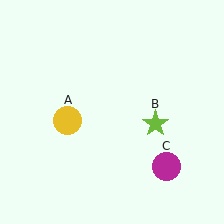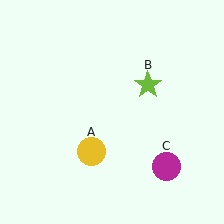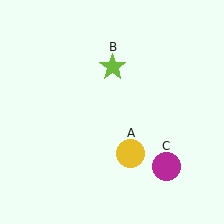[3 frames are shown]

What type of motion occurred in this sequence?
The yellow circle (object A), lime star (object B) rotated counterclockwise around the center of the scene.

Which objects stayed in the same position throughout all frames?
Magenta circle (object C) remained stationary.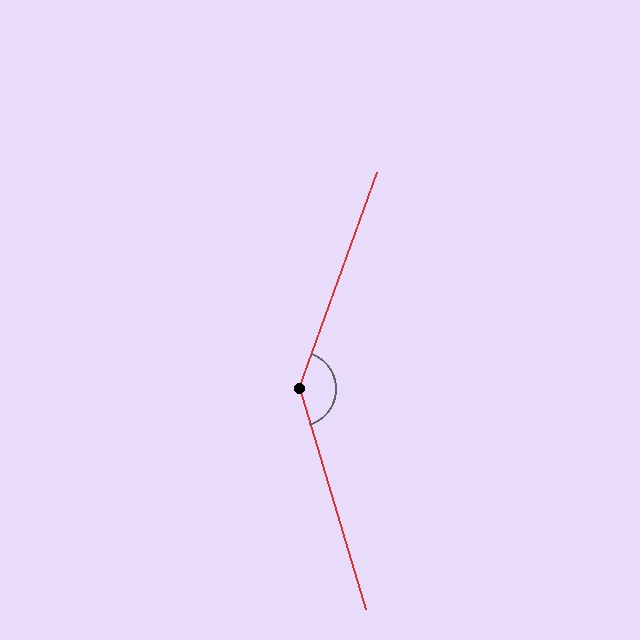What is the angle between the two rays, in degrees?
Approximately 144 degrees.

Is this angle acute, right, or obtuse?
It is obtuse.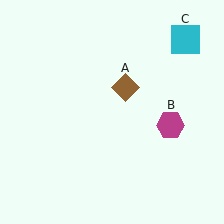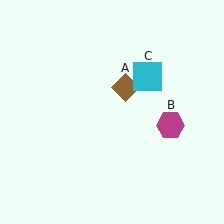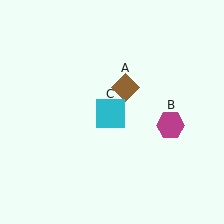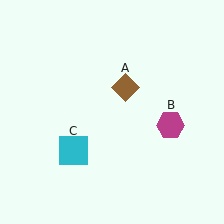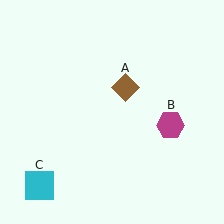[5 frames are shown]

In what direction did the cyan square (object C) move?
The cyan square (object C) moved down and to the left.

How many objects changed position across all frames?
1 object changed position: cyan square (object C).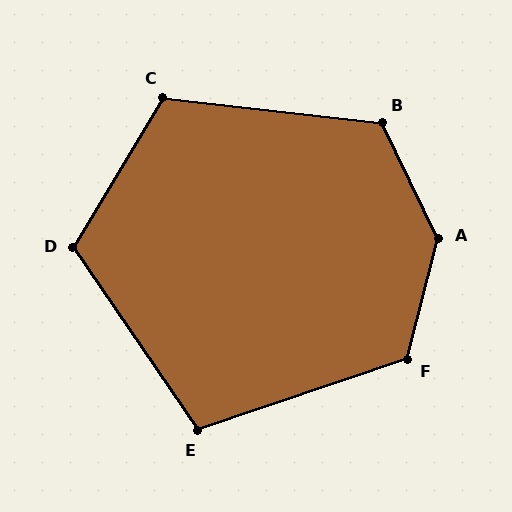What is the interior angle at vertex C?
Approximately 115 degrees (obtuse).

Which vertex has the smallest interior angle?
E, at approximately 106 degrees.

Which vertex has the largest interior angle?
A, at approximately 139 degrees.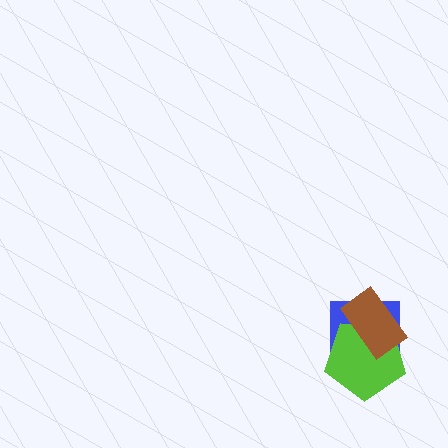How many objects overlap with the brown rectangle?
2 objects overlap with the brown rectangle.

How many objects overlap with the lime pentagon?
2 objects overlap with the lime pentagon.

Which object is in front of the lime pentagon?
The brown rectangle is in front of the lime pentagon.